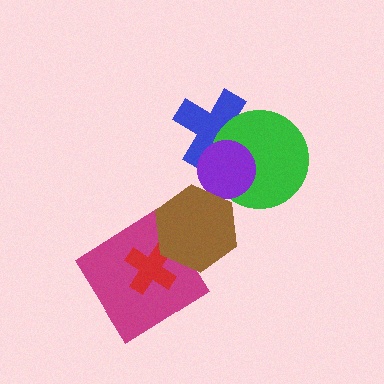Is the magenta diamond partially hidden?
Yes, it is partially covered by another shape.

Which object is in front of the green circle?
The purple circle is in front of the green circle.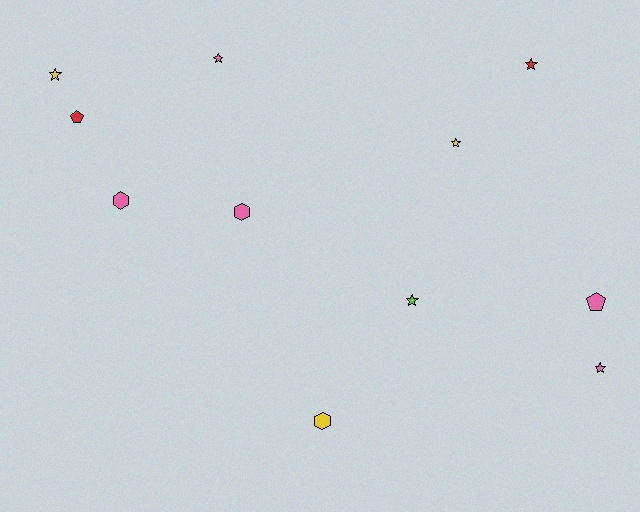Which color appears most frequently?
Pink, with 5 objects.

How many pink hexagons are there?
There are 2 pink hexagons.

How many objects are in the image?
There are 11 objects.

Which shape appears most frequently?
Star, with 6 objects.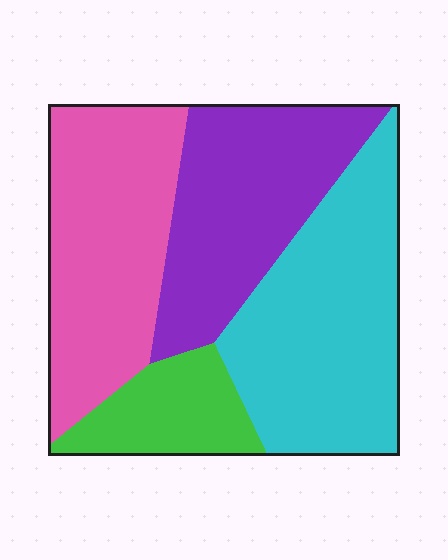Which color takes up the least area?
Green, at roughly 10%.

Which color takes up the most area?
Cyan, at roughly 35%.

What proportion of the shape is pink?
Pink takes up about one quarter (1/4) of the shape.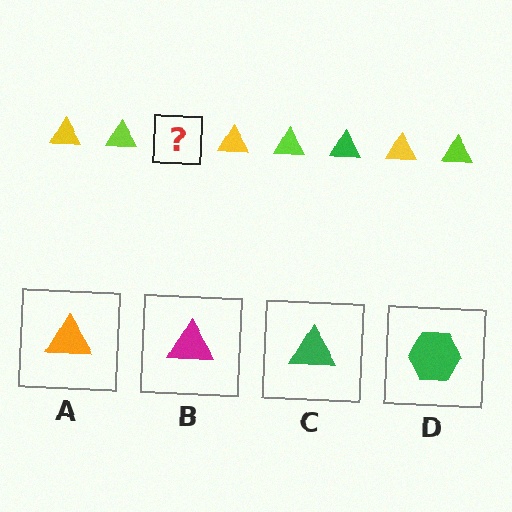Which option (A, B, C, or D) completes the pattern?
C.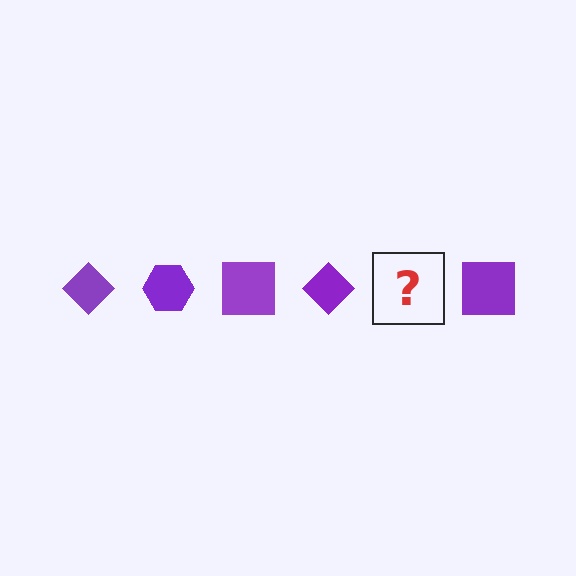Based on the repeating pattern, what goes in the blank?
The blank should be a purple hexagon.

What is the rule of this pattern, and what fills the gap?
The rule is that the pattern cycles through diamond, hexagon, square shapes in purple. The gap should be filled with a purple hexagon.